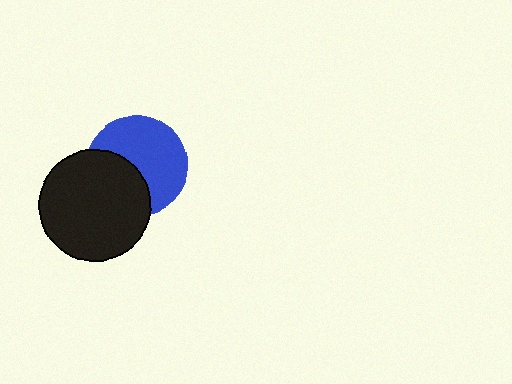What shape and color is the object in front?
The object in front is a black circle.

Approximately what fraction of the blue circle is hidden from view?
Roughly 39% of the blue circle is hidden behind the black circle.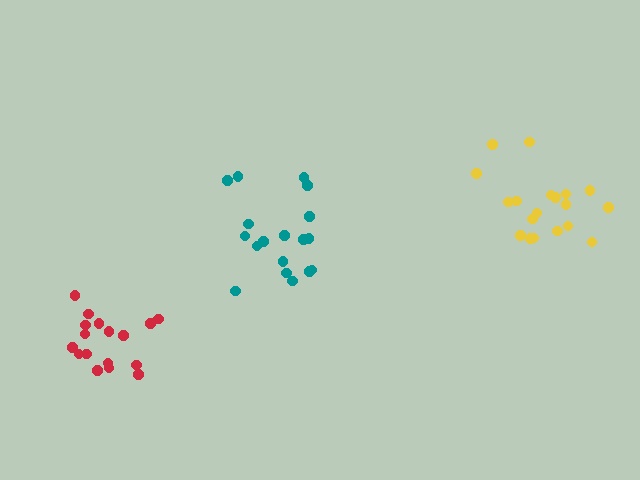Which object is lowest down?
The red cluster is bottommost.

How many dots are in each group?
Group 1: 18 dots, Group 2: 17 dots, Group 3: 19 dots (54 total).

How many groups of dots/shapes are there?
There are 3 groups.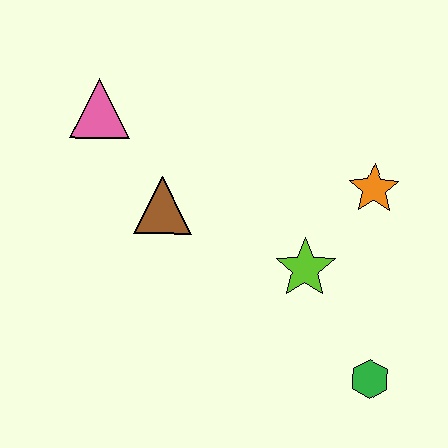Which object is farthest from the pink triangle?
The green hexagon is farthest from the pink triangle.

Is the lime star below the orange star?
Yes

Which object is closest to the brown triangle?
The pink triangle is closest to the brown triangle.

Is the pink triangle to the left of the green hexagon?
Yes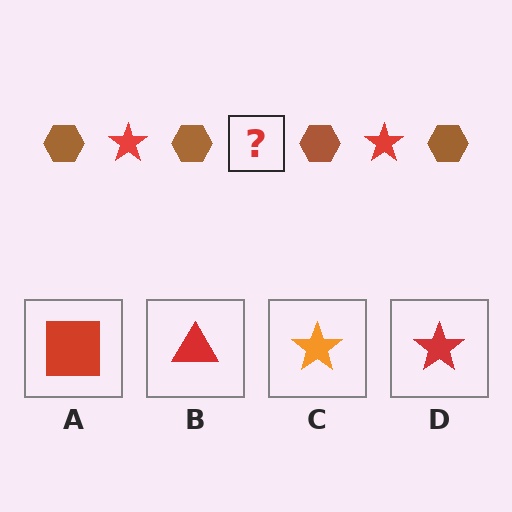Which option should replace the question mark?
Option D.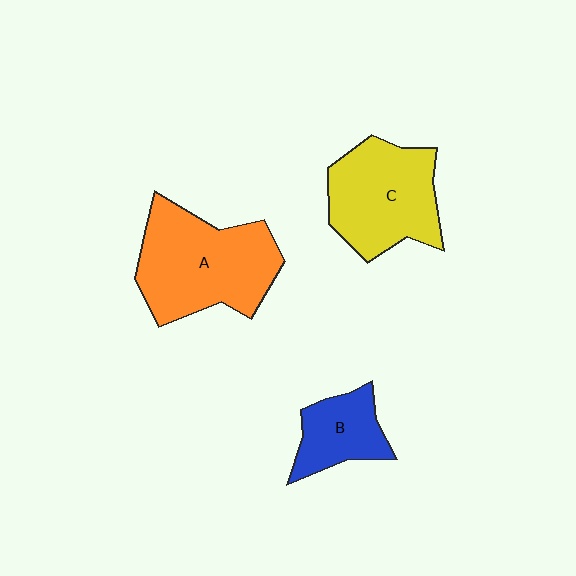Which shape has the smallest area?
Shape B (blue).